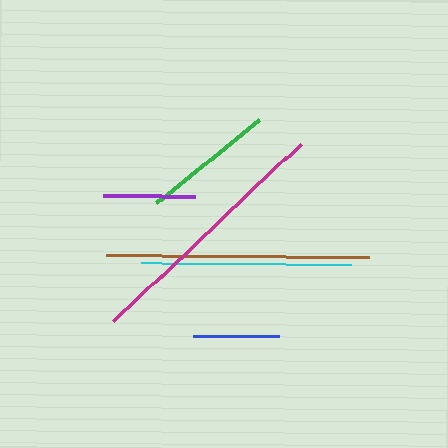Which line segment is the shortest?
The blue line is the shortest at approximately 86 pixels.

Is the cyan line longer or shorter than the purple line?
The cyan line is longer than the purple line.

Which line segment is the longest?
The brown line is the longest at approximately 262 pixels.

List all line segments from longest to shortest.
From longest to shortest: brown, magenta, cyan, green, purple, blue.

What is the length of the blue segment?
The blue segment is approximately 86 pixels long.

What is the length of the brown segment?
The brown segment is approximately 262 pixels long.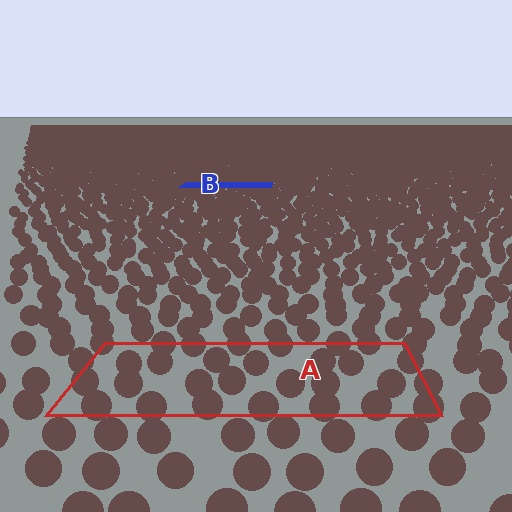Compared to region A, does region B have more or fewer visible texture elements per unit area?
Region B has more texture elements per unit area — they are packed more densely because it is farther away.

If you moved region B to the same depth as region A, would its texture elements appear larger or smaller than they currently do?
They would appear larger. At a closer depth, the same texture elements are projected at a bigger on-screen size.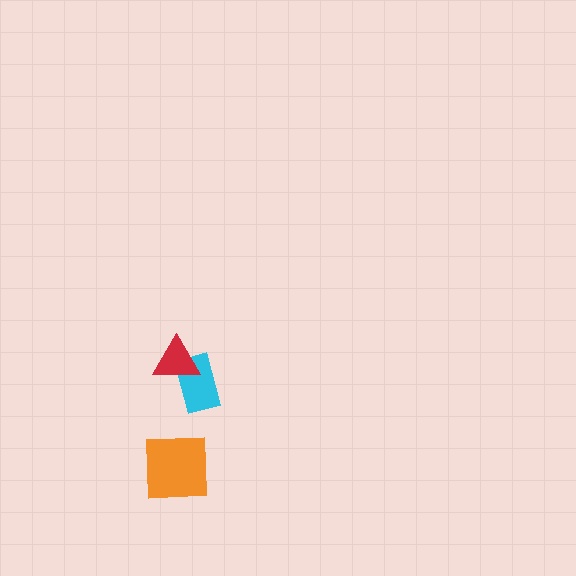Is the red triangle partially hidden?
No, no other shape covers it.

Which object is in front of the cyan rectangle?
The red triangle is in front of the cyan rectangle.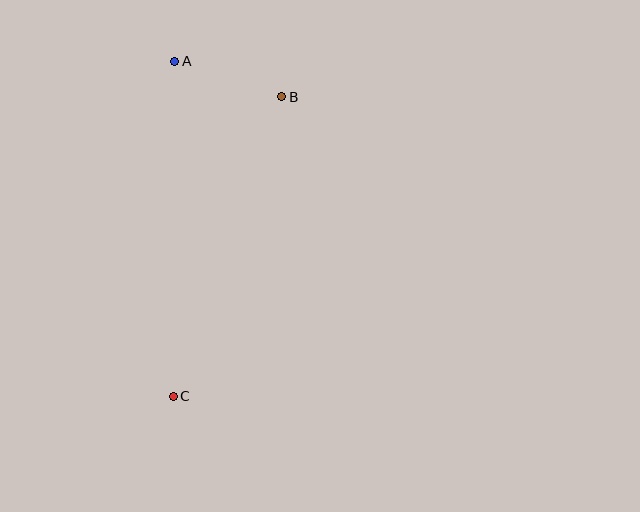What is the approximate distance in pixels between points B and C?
The distance between B and C is approximately 319 pixels.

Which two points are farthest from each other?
Points A and C are farthest from each other.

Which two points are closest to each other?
Points A and B are closest to each other.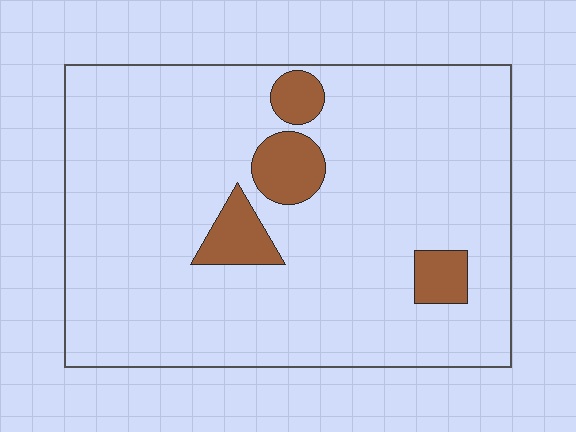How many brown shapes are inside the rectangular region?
4.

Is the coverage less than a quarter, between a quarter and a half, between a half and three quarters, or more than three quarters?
Less than a quarter.